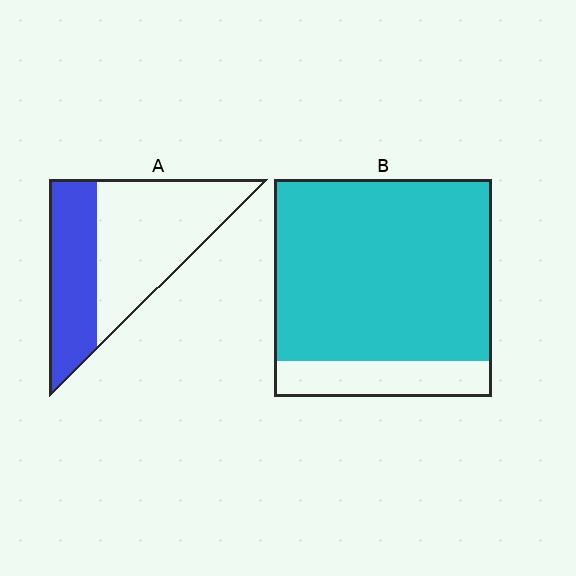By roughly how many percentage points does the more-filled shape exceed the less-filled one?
By roughly 45 percentage points (B over A).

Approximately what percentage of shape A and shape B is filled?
A is approximately 40% and B is approximately 85%.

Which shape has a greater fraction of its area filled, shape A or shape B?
Shape B.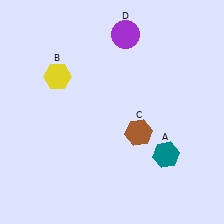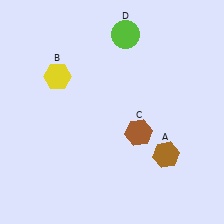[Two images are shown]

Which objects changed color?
A changed from teal to brown. D changed from purple to lime.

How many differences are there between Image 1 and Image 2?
There are 2 differences between the two images.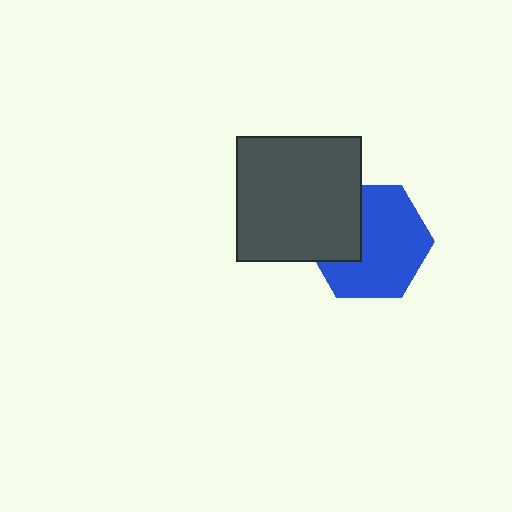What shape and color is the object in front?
The object in front is a dark gray square.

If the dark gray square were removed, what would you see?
You would see the complete blue hexagon.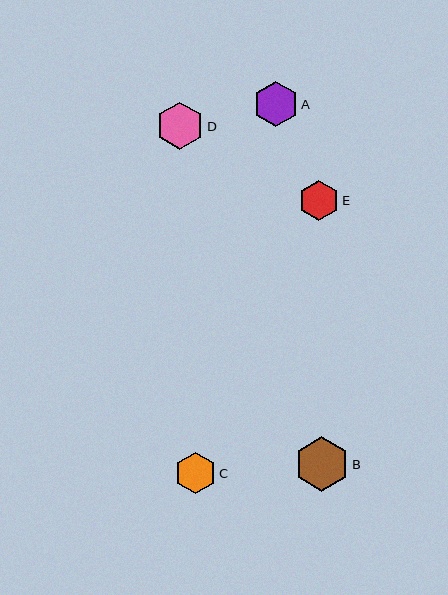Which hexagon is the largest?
Hexagon B is the largest with a size of approximately 55 pixels.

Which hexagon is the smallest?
Hexagon E is the smallest with a size of approximately 41 pixels.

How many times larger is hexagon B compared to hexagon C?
Hexagon B is approximately 1.3 times the size of hexagon C.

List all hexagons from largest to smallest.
From largest to smallest: B, D, A, C, E.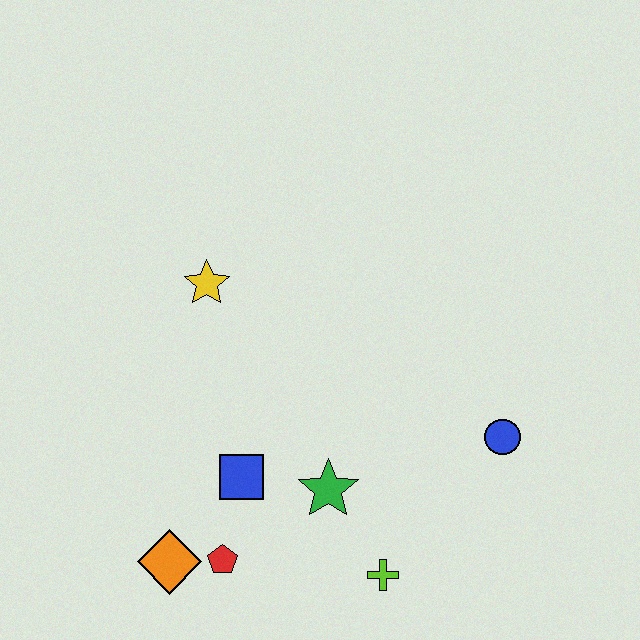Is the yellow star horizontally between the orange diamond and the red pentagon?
Yes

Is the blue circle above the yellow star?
No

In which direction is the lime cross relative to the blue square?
The lime cross is to the right of the blue square.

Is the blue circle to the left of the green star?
No